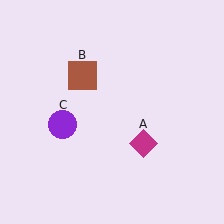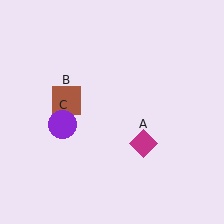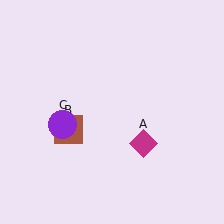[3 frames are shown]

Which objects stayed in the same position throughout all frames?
Magenta diamond (object A) and purple circle (object C) remained stationary.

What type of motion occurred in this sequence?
The brown square (object B) rotated counterclockwise around the center of the scene.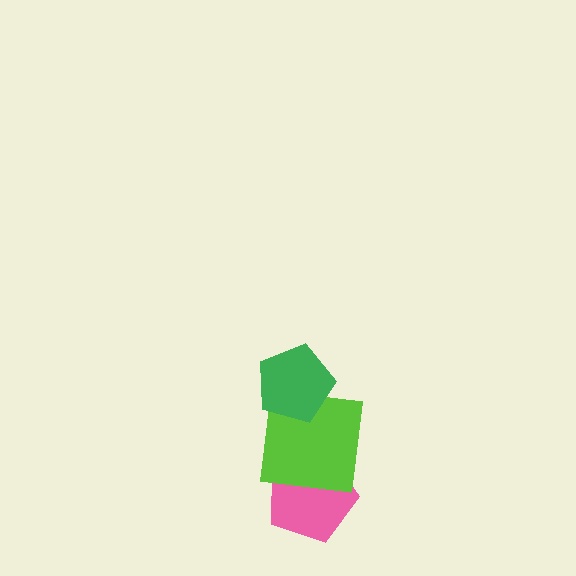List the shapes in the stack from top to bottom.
From top to bottom: the green pentagon, the lime square, the pink pentagon.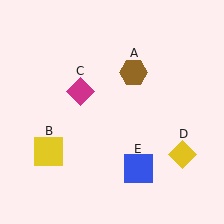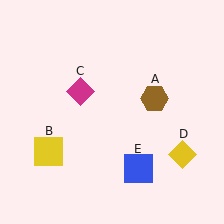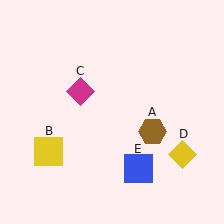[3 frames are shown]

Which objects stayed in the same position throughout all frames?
Yellow square (object B) and magenta diamond (object C) and yellow diamond (object D) and blue square (object E) remained stationary.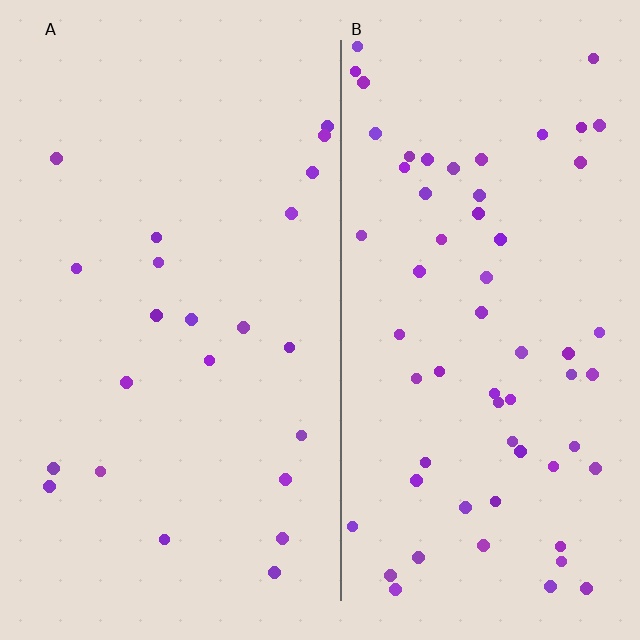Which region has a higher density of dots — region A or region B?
B (the right).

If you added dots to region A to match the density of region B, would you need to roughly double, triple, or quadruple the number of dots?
Approximately triple.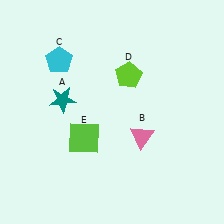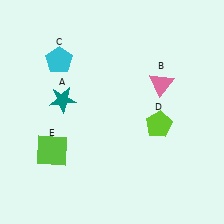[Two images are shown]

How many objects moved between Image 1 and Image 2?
3 objects moved between the two images.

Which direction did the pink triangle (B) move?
The pink triangle (B) moved up.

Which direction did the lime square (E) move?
The lime square (E) moved left.